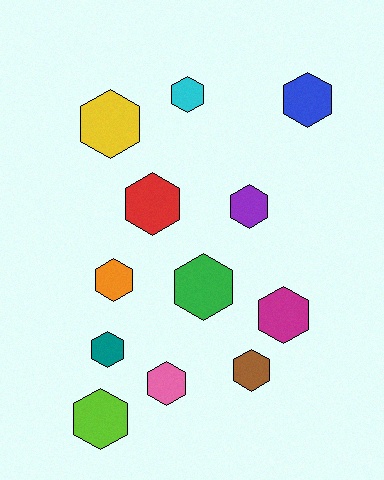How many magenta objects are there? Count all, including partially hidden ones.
There is 1 magenta object.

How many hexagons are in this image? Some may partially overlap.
There are 12 hexagons.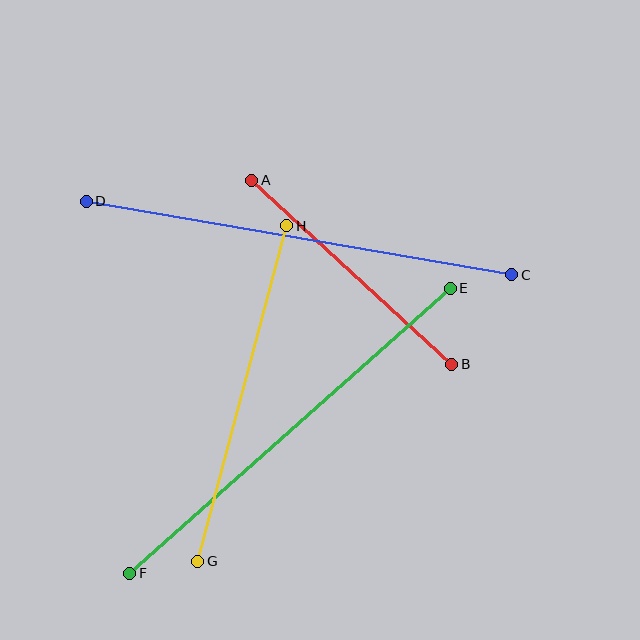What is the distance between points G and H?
The distance is approximately 347 pixels.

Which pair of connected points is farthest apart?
Points C and D are farthest apart.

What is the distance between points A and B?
The distance is approximately 272 pixels.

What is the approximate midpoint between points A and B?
The midpoint is at approximately (352, 272) pixels.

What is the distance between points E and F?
The distance is approximately 429 pixels.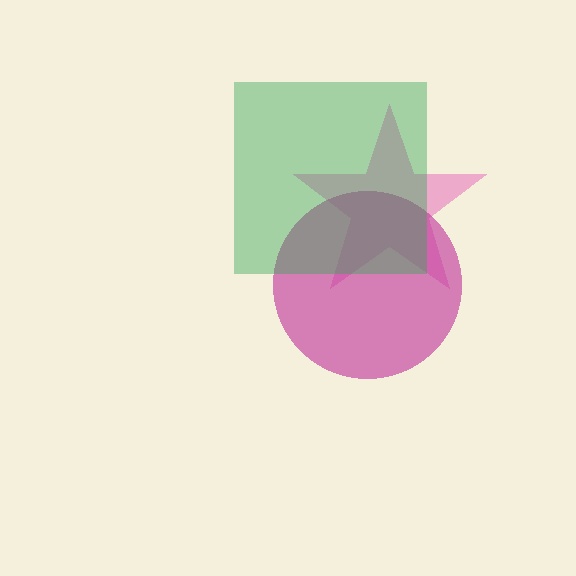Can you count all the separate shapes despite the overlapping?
Yes, there are 3 separate shapes.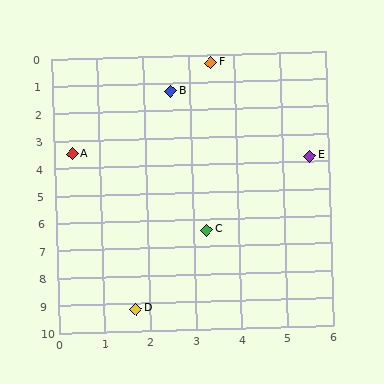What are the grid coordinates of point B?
Point B is at approximately (2.6, 1.3).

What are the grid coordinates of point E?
Point E is at approximately (5.6, 3.8).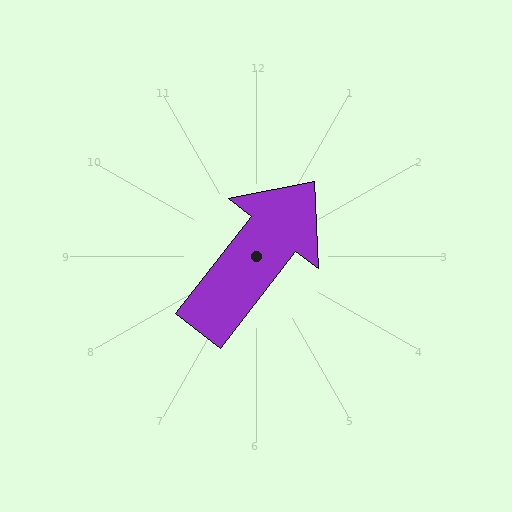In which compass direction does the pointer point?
Northeast.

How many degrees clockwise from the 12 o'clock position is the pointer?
Approximately 38 degrees.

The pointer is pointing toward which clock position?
Roughly 1 o'clock.